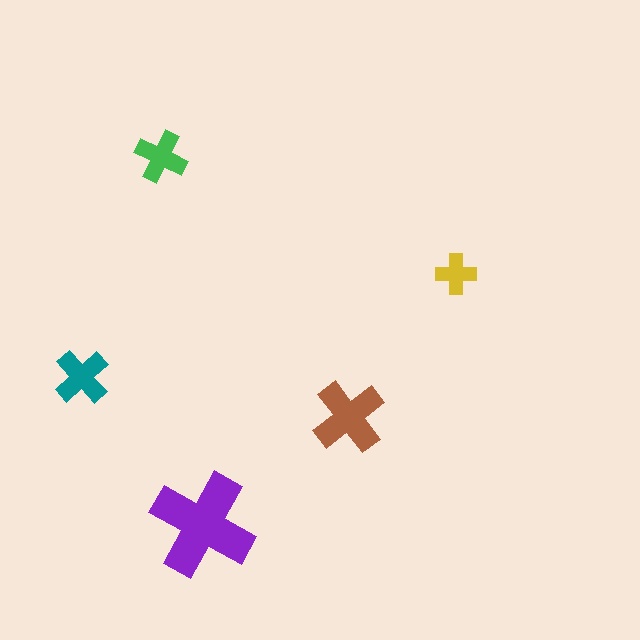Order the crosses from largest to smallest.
the purple one, the brown one, the teal one, the green one, the yellow one.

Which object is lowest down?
The purple cross is bottommost.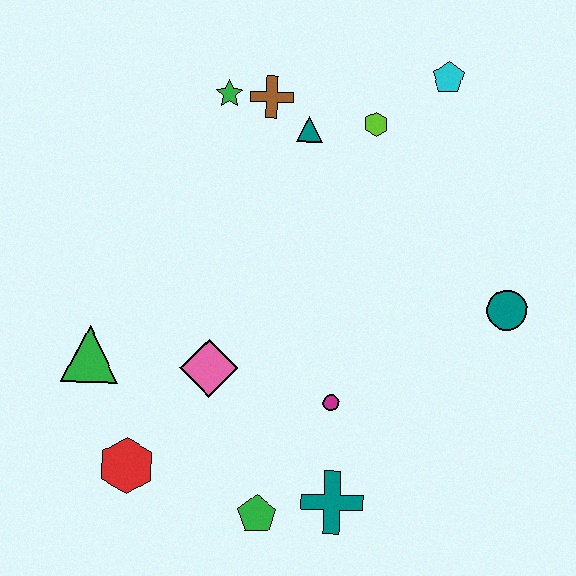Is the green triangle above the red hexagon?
Yes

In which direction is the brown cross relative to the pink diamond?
The brown cross is above the pink diamond.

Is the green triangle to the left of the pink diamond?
Yes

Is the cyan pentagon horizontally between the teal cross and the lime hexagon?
No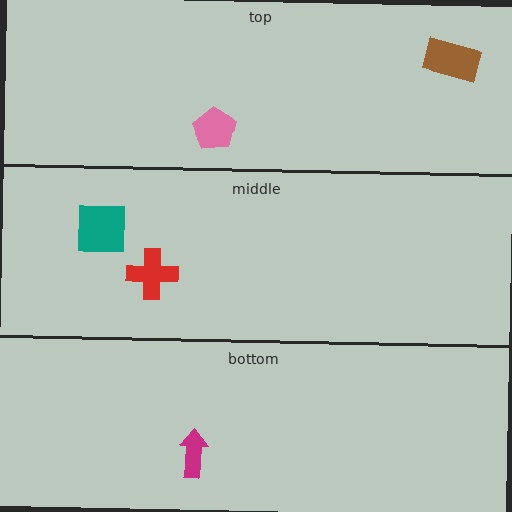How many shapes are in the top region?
2.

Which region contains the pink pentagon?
The top region.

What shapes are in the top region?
The pink pentagon, the brown rectangle.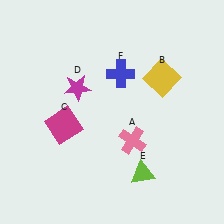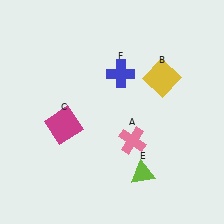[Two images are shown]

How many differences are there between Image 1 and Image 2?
There is 1 difference between the two images.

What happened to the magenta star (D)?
The magenta star (D) was removed in Image 2. It was in the top-left area of Image 1.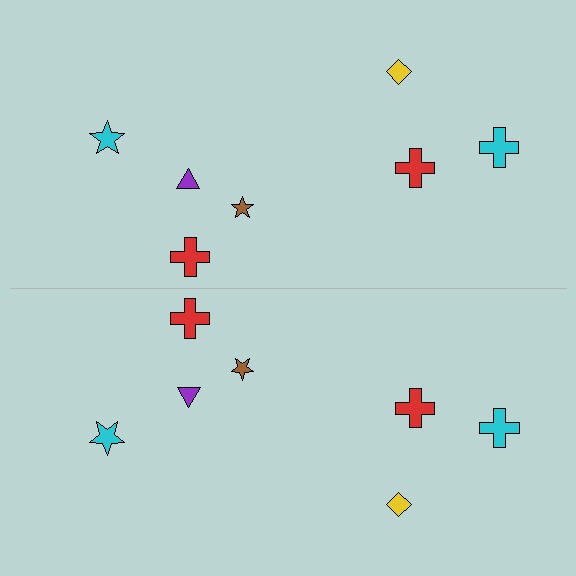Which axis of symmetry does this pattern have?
The pattern has a horizontal axis of symmetry running through the center of the image.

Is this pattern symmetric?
Yes, this pattern has bilateral (reflection) symmetry.